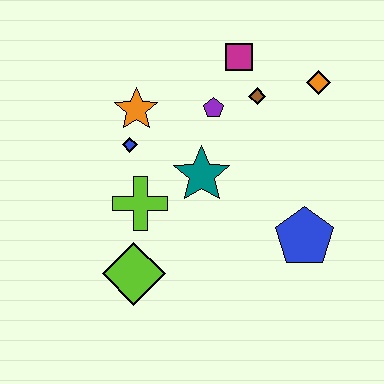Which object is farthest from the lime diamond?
The orange diamond is farthest from the lime diamond.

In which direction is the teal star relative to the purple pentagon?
The teal star is below the purple pentagon.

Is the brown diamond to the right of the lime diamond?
Yes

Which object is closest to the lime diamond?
The lime cross is closest to the lime diamond.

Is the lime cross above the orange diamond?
No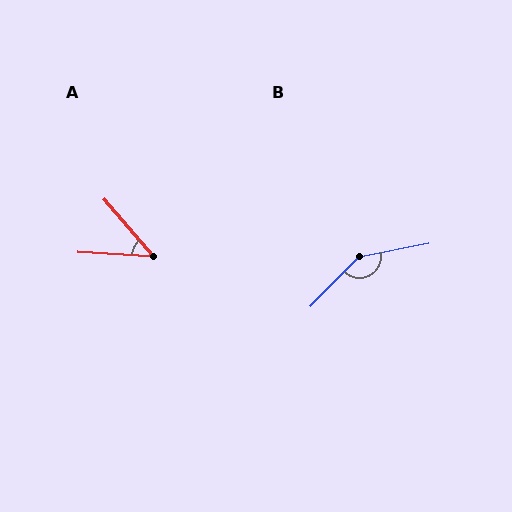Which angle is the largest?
B, at approximately 145 degrees.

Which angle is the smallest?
A, at approximately 46 degrees.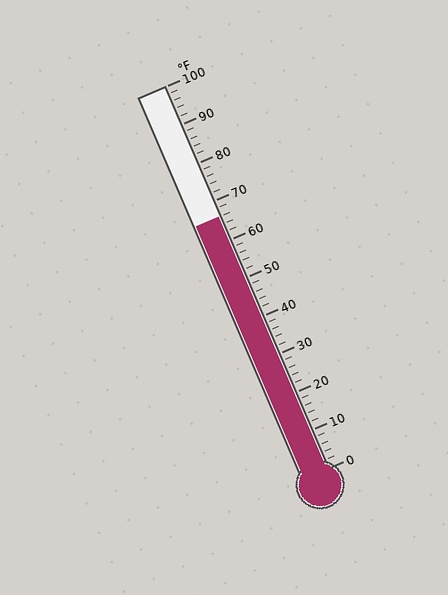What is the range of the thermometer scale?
The thermometer scale ranges from 0°F to 100°F.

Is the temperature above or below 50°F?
The temperature is above 50°F.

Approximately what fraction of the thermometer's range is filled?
The thermometer is filled to approximately 65% of its range.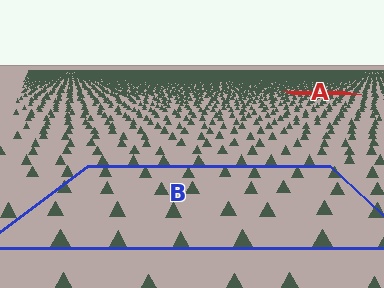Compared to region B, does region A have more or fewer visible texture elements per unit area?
Region A has more texture elements per unit area — they are packed more densely because it is farther away.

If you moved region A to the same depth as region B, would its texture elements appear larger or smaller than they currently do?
They would appear larger. At a closer depth, the same texture elements are projected at a bigger on-screen size.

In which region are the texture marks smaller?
The texture marks are smaller in region A, because it is farther away.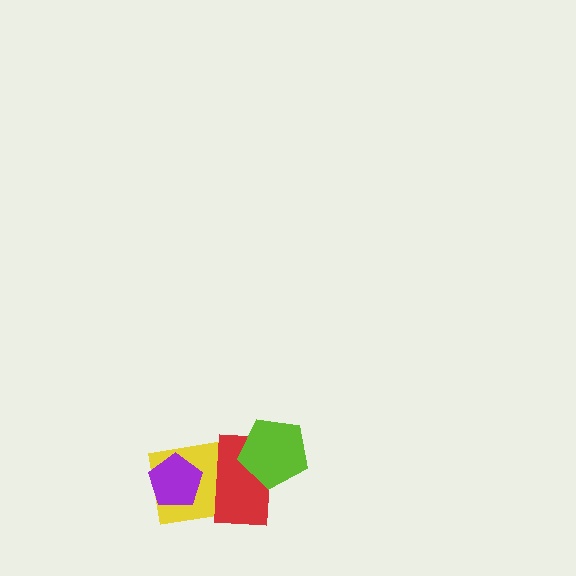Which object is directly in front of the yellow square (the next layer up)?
The red rectangle is directly in front of the yellow square.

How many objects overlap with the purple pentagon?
1 object overlaps with the purple pentagon.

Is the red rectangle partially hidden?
Yes, it is partially covered by another shape.